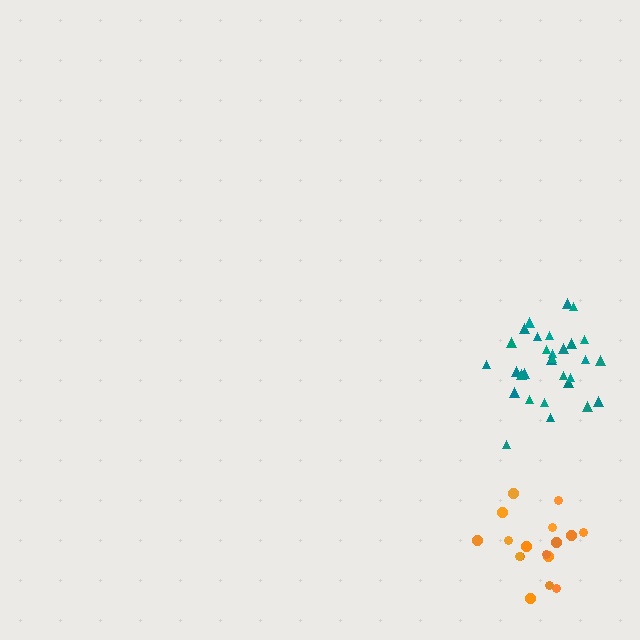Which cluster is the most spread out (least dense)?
Orange.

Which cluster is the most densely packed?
Teal.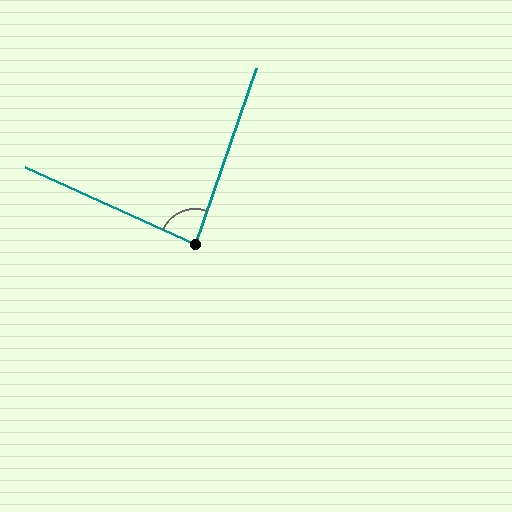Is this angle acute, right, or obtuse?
It is approximately a right angle.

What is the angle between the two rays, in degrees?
Approximately 85 degrees.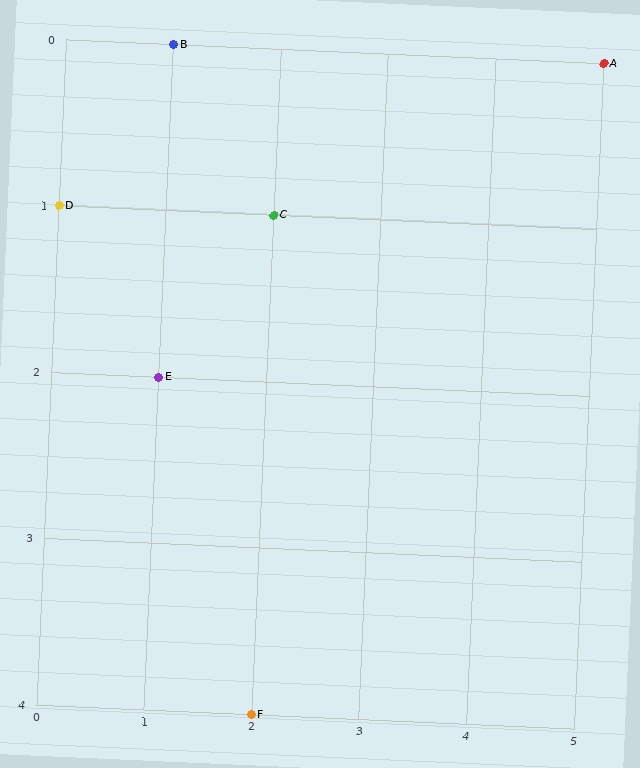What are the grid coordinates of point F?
Point F is at grid coordinates (2, 4).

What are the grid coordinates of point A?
Point A is at grid coordinates (5, 0).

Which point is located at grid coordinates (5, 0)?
Point A is at (5, 0).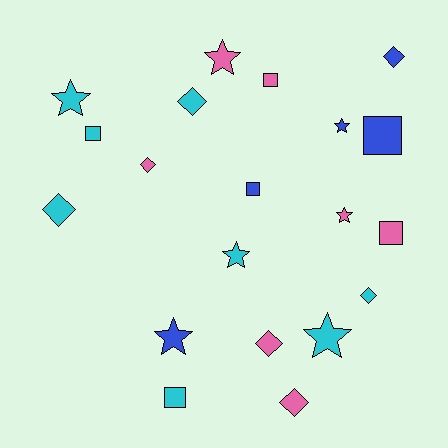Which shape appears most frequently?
Diamond, with 7 objects.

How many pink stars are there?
There are 2 pink stars.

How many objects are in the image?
There are 20 objects.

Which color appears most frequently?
Cyan, with 8 objects.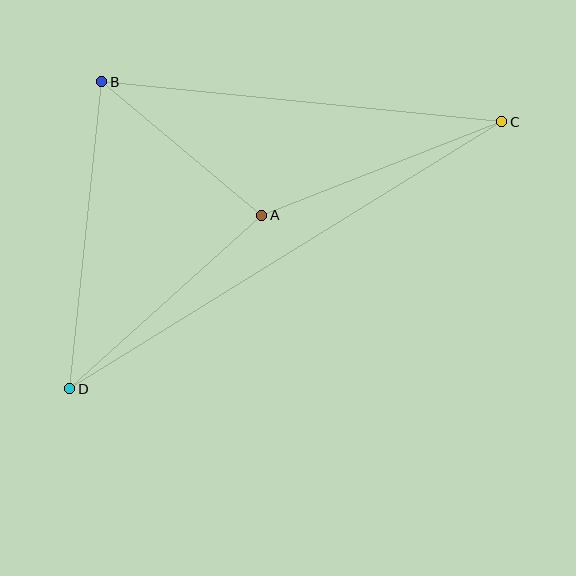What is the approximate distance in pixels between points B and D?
The distance between B and D is approximately 309 pixels.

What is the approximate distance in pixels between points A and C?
The distance between A and C is approximately 258 pixels.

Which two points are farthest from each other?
Points C and D are farthest from each other.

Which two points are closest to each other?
Points A and B are closest to each other.